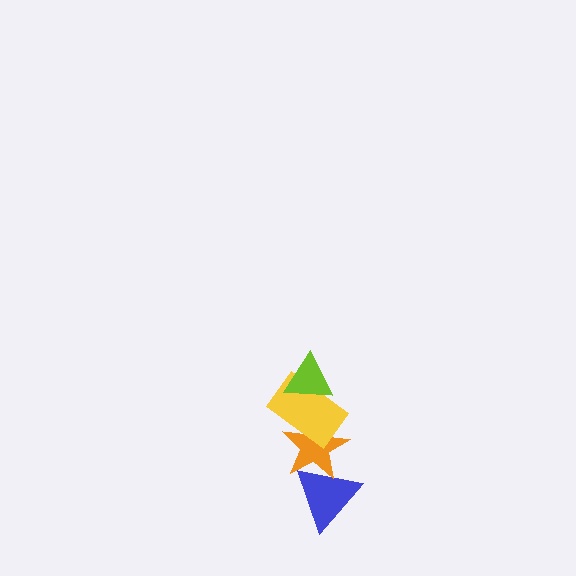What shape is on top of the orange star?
The yellow rectangle is on top of the orange star.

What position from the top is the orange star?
The orange star is 3rd from the top.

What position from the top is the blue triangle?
The blue triangle is 4th from the top.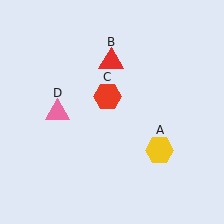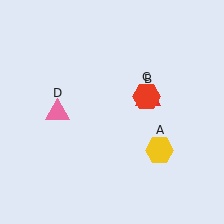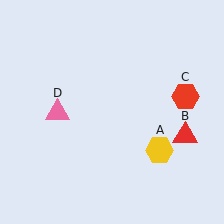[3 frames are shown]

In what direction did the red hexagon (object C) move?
The red hexagon (object C) moved right.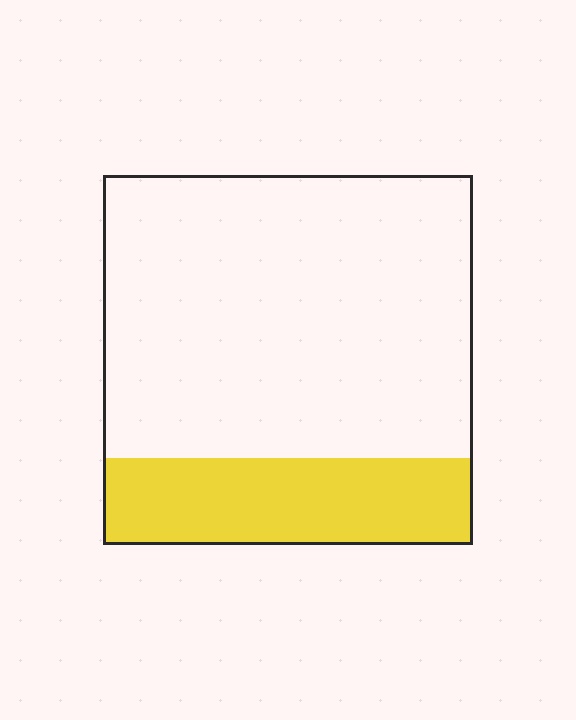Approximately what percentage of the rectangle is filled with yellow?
Approximately 25%.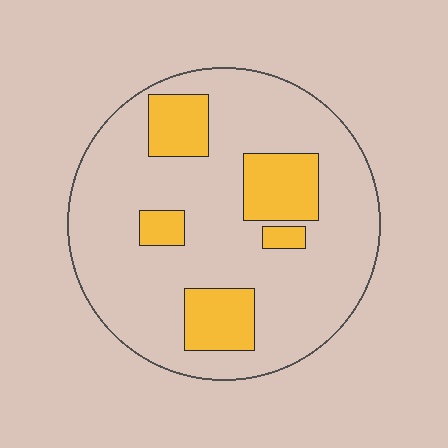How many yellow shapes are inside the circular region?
5.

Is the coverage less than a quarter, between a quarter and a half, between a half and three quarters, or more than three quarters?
Less than a quarter.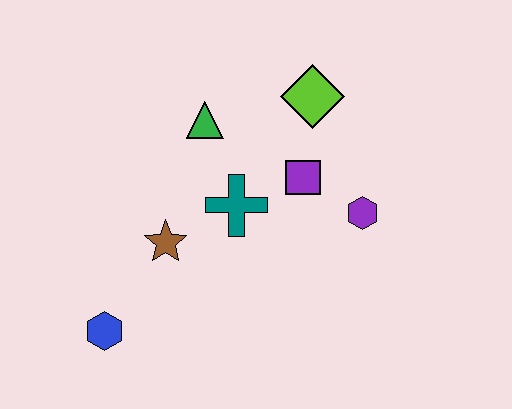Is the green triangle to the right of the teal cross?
No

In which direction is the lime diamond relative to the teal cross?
The lime diamond is above the teal cross.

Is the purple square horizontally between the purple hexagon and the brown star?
Yes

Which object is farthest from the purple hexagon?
The blue hexagon is farthest from the purple hexagon.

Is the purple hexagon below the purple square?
Yes